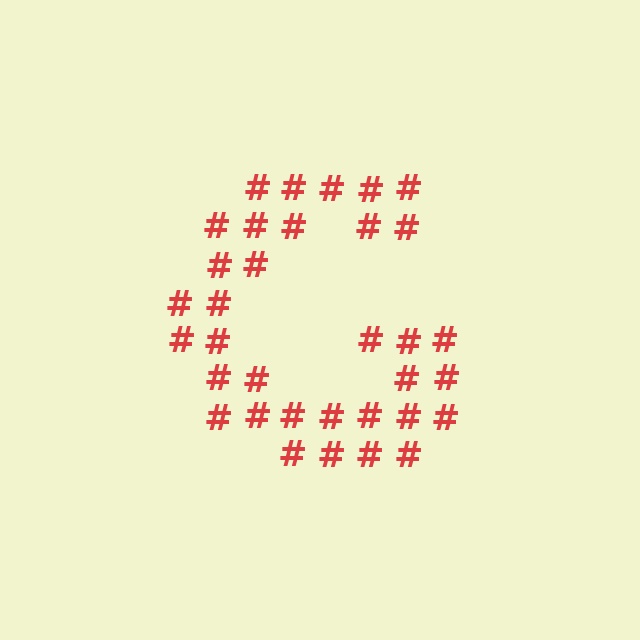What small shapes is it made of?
It is made of small hash symbols.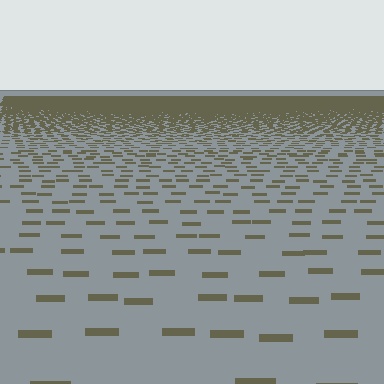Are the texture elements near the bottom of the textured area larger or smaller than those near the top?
Larger. Near the bottom, elements are closer to the viewer and appear at a bigger on-screen size.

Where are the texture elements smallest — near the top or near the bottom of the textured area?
Near the top.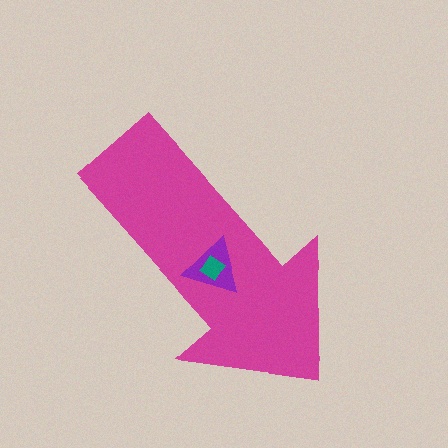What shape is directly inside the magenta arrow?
The purple triangle.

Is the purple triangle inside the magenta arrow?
Yes.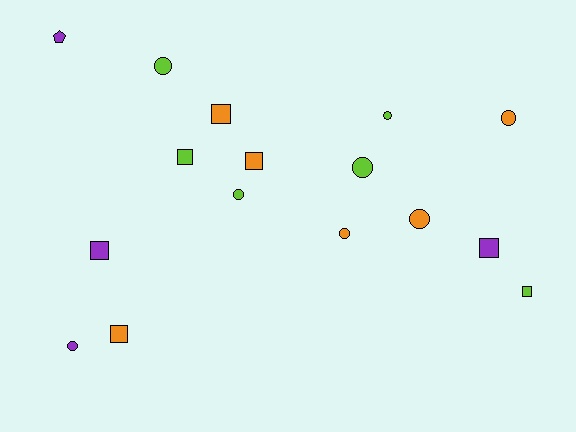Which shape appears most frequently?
Circle, with 8 objects.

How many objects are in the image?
There are 16 objects.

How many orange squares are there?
There are 3 orange squares.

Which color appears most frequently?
Orange, with 6 objects.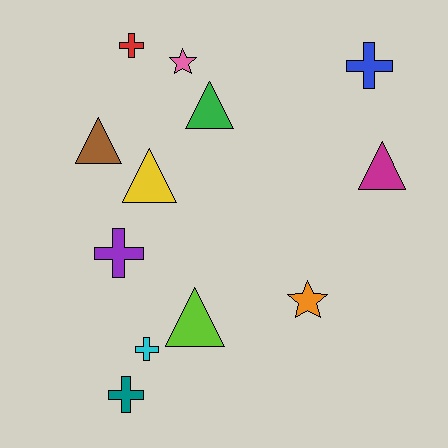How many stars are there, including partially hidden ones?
There are 2 stars.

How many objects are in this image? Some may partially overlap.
There are 12 objects.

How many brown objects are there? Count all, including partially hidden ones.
There is 1 brown object.